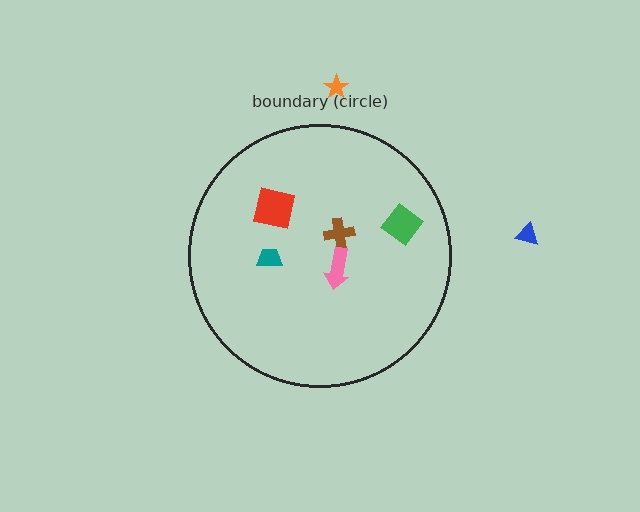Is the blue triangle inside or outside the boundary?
Outside.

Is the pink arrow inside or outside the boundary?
Inside.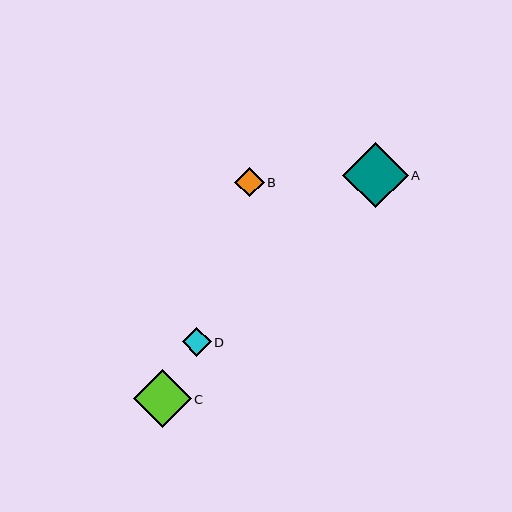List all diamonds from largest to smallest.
From largest to smallest: A, C, B, D.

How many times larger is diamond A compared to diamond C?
Diamond A is approximately 1.1 times the size of diamond C.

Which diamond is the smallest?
Diamond D is the smallest with a size of approximately 29 pixels.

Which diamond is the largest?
Diamond A is the largest with a size of approximately 65 pixels.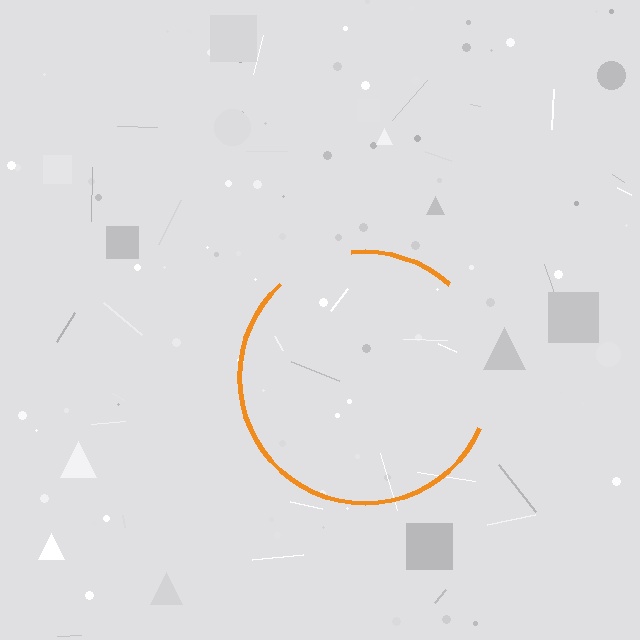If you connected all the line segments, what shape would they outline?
They would outline a circle.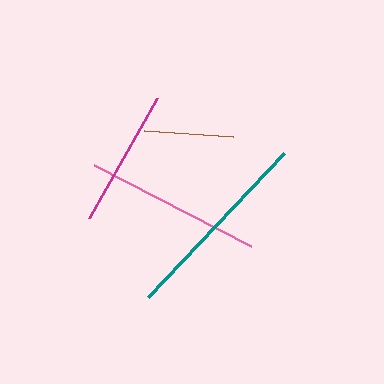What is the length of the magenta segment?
The magenta segment is approximately 138 pixels long.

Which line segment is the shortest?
The brown line is the shortest at approximately 89 pixels.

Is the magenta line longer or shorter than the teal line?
The teal line is longer than the magenta line.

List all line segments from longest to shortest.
From longest to shortest: teal, pink, magenta, brown.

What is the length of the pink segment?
The pink segment is approximately 177 pixels long.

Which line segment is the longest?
The teal line is the longest at approximately 198 pixels.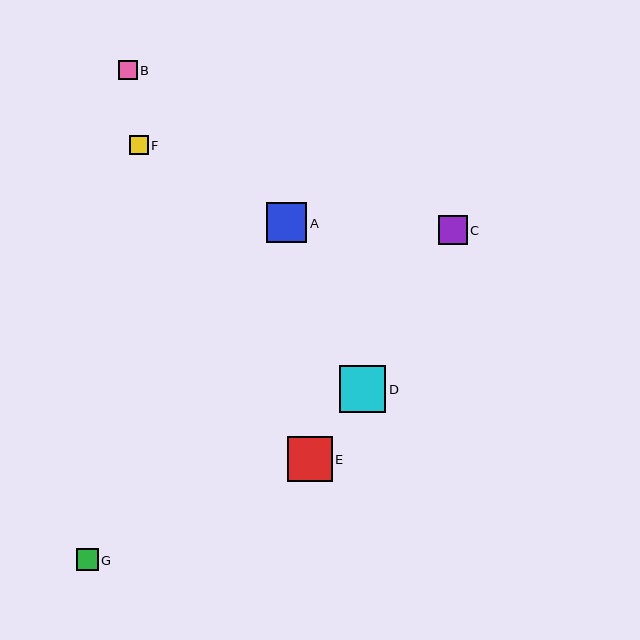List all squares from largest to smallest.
From largest to smallest: D, E, A, C, G, B, F.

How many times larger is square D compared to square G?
Square D is approximately 2.2 times the size of square G.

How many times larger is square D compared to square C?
Square D is approximately 1.6 times the size of square C.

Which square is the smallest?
Square F is the smallest with a size of approximately 18 pixels.